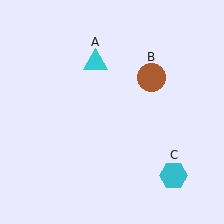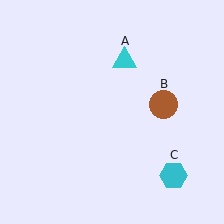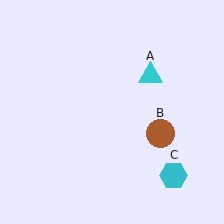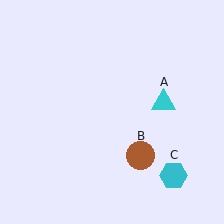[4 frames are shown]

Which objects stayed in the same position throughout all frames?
Cyan hexagon (object C) remained stationary.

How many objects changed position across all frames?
2 objects changed position: cyan triangle (object A), brown circle (object B).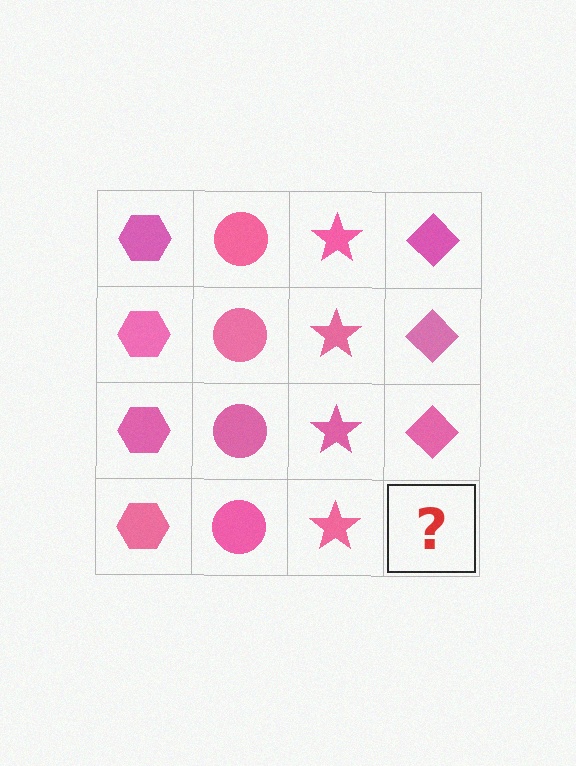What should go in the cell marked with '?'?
The missing cell should contain a pink diamond.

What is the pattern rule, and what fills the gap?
The rule is that each column has a consistent shape. The gap should be filled with a pink diamond.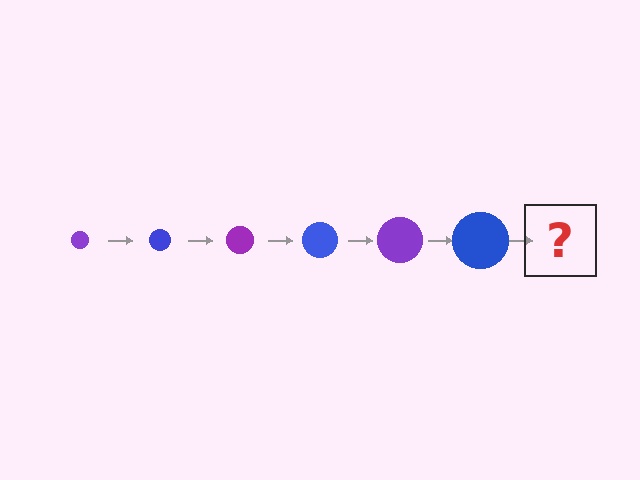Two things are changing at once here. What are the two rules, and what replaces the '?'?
The two rules are that the circle grows larger each step and the color cycles through purple and blue. The '?' should be a purple circle, larger than the previous one.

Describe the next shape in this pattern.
It should be a purple circle, larger than the previous one.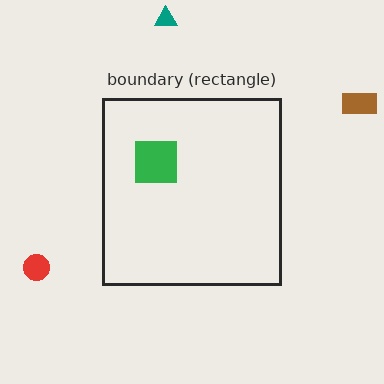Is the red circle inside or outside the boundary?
Outside.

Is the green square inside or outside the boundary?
Inside.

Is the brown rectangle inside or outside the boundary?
Outside.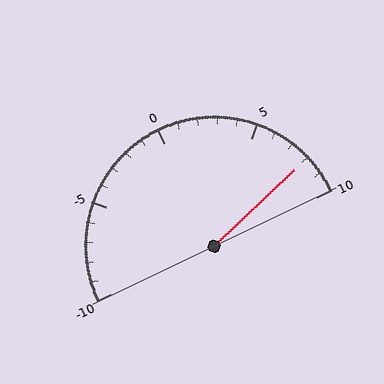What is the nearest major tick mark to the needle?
The nearest major tick mark is 10.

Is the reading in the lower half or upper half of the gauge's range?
The reading is in the upper half of the range (-10 to 10).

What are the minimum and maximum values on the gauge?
The gauge ranges from -10 to 10.